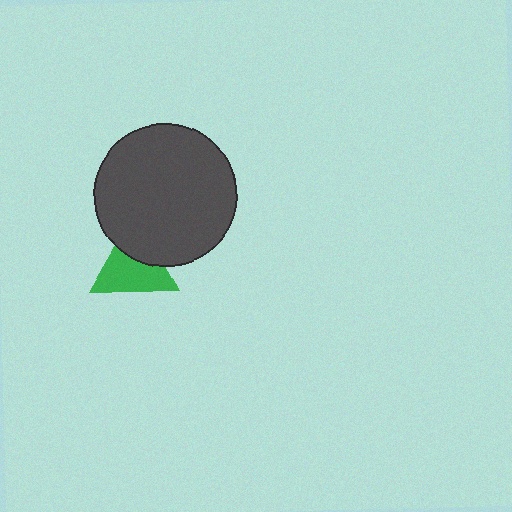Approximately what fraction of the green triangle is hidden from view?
Roughly 34% of the green triangle is hidden behind the dark gray circle.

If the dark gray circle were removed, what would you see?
You would see the complete green triangle.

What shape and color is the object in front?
The object in front is a dark gray circle.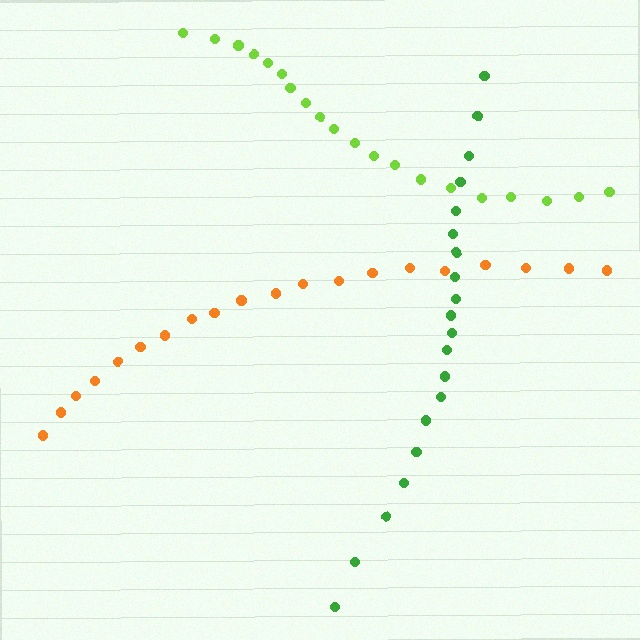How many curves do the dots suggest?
There are 3 distinct paths.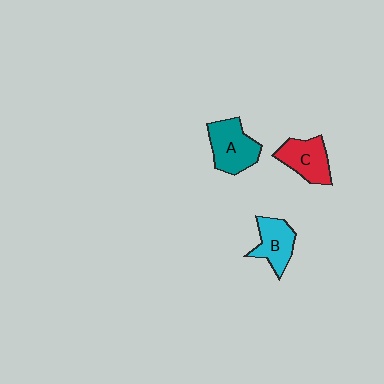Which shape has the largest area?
Shape A (teal).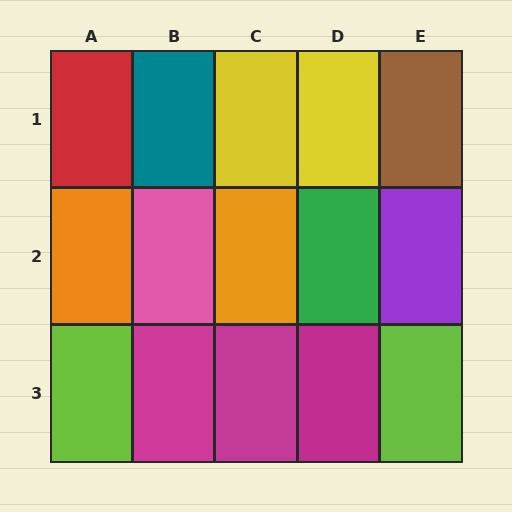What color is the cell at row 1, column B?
Teal.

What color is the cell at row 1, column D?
Yellow.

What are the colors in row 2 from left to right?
Orange, pink, orange, green, purple.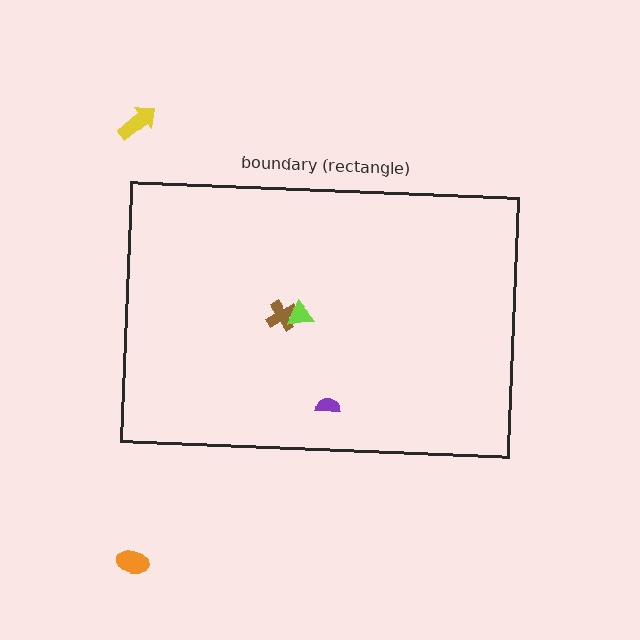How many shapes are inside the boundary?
3 inside, 2 outside.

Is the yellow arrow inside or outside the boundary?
Outside.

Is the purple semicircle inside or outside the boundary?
Inside.